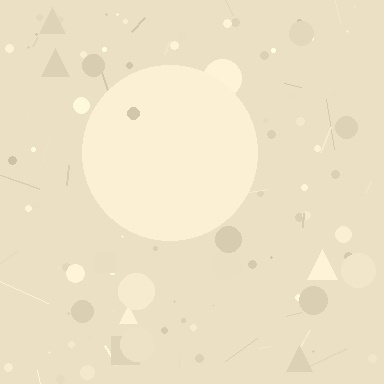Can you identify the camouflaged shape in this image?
The camouflaged shape is a circle.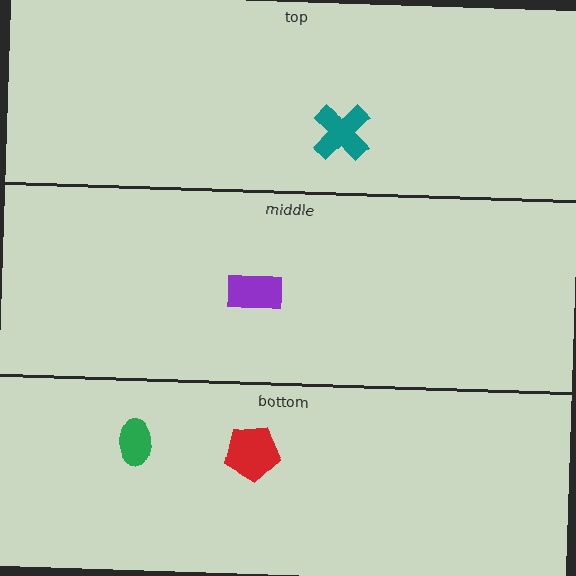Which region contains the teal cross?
The top region.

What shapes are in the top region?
The teal cross.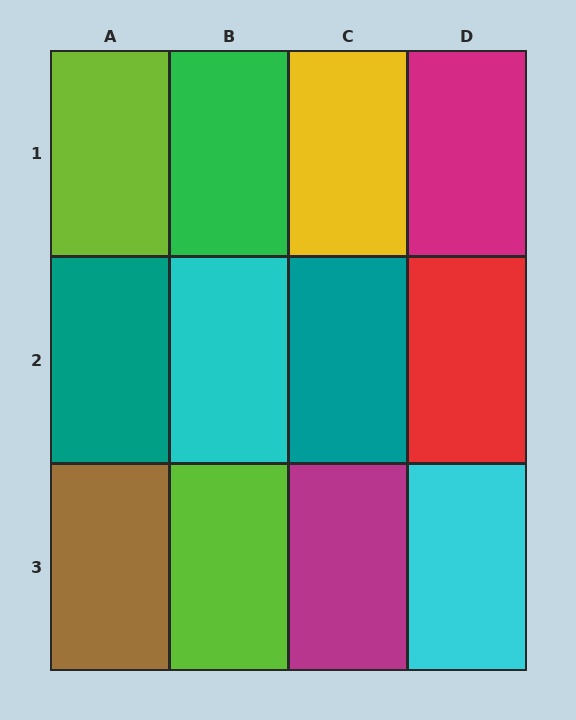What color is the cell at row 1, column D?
Magenta.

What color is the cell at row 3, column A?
Brown.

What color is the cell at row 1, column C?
Yellow.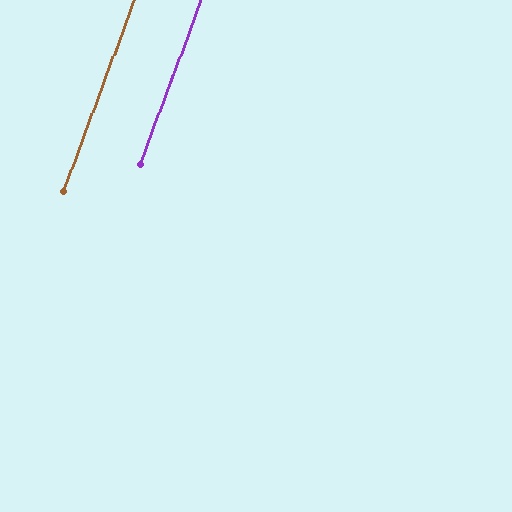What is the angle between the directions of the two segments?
Approximately 0 degrees.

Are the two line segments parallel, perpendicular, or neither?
Parallel — their directions differ by only 0.2°.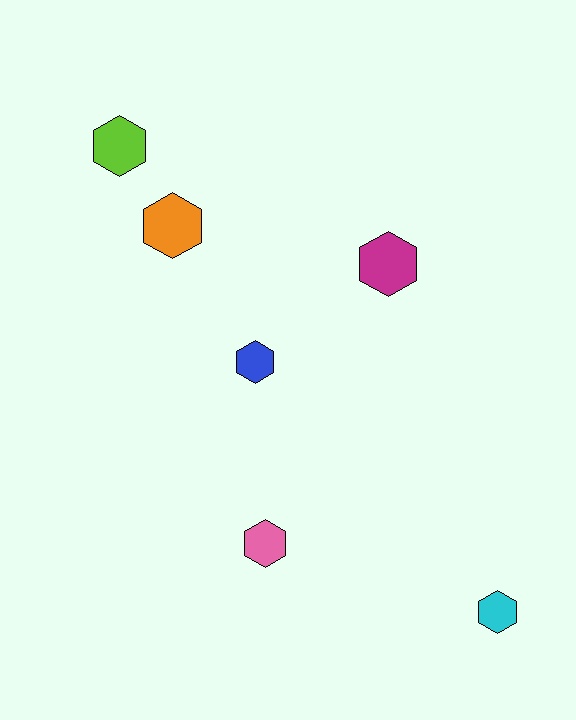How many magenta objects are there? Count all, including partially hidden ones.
There is 1 magenta object.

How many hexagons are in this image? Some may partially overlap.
There are 6 hexagons.